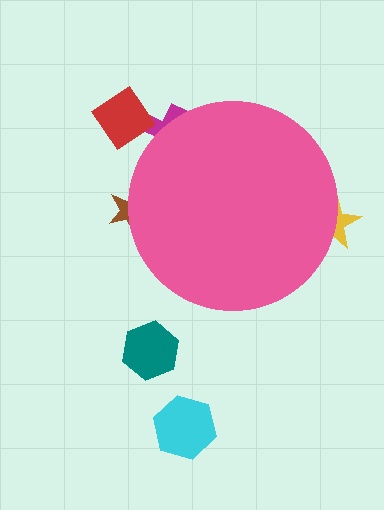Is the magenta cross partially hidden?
Yes, the magenta cross is partially hidden behind the pink circle.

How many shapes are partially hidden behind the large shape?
3 shapes are partially hidden.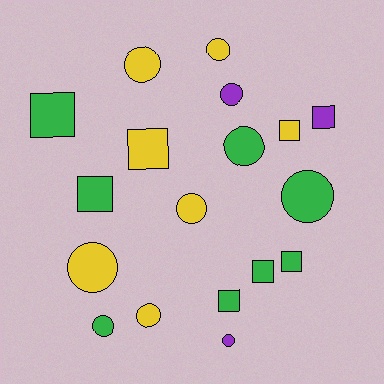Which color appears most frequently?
Green, with 8 objects.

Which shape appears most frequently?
Circle, with 10 objects.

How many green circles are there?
There are 3 green circles.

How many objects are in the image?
There are 18 objects.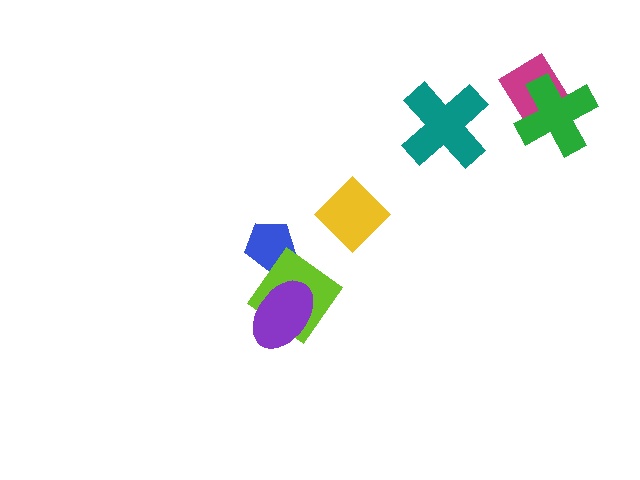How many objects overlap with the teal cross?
0 objects overlap with the teal cross.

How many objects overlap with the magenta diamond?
1 object overlaps with the magenta diamond.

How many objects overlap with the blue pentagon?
1 object overlaps with the blue pentagon.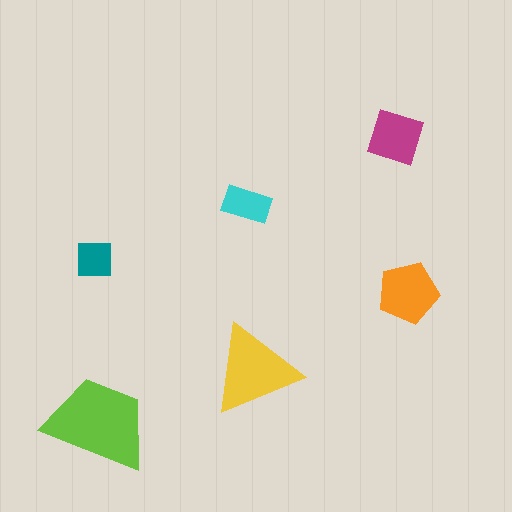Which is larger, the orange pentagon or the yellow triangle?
The yellow triangle.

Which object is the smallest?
The teal square.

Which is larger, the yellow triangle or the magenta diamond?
The yellow triangle.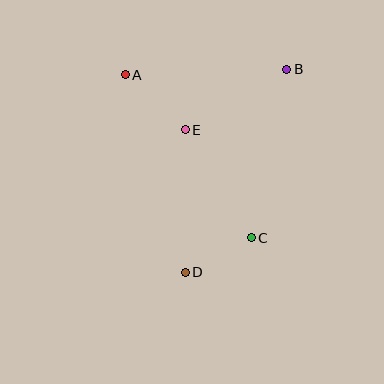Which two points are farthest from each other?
Points B and D are farthest from each other.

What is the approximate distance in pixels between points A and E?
The distance between A and E is approximately 82 pixels.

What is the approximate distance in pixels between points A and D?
The distance between A and D is approximately 207 pixels.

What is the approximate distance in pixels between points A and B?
The distance between A and B is approximately 162 pixels.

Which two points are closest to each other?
Points C and D are closest to each other.